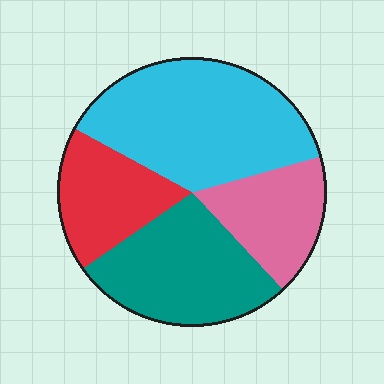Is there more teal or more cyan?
Cyan.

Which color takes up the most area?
Cyan, at roughly 40%.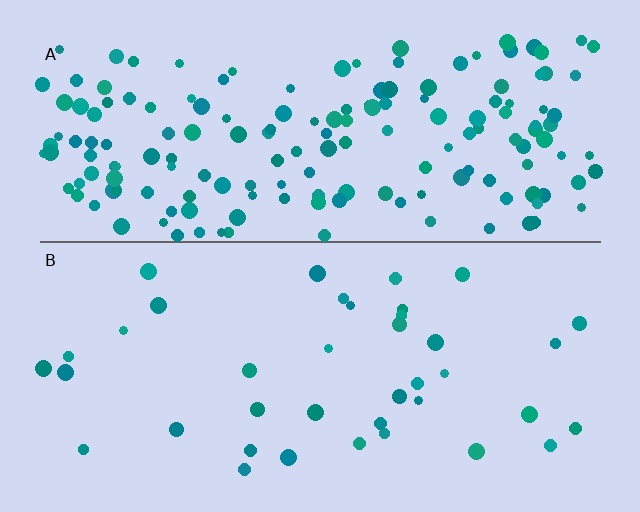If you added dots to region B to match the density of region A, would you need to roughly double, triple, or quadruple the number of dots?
Approximately quadruple.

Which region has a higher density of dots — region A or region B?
A (the top).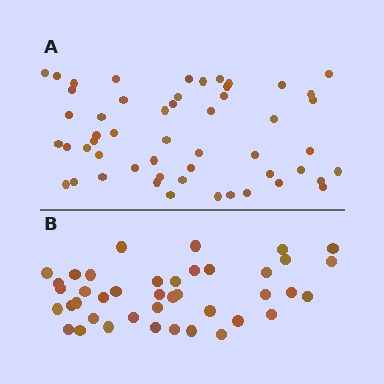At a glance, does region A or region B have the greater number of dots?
Region A (the top region) has more dots.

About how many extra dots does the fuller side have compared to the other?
Region A has roughly 12 or so more dots than region B.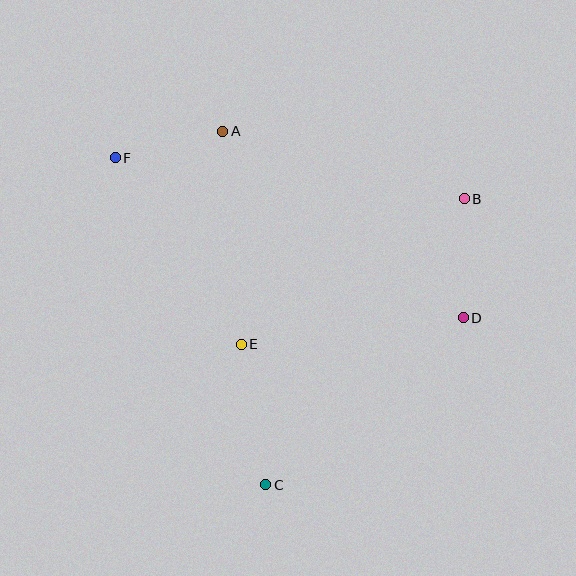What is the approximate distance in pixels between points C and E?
The distance between C and E is approximately 142 pixels.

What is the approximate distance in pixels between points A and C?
The distance between A and C is approximately 356 pixels.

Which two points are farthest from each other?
Points D and F are farthest from each other.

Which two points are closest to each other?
Points A and F are closest to each other.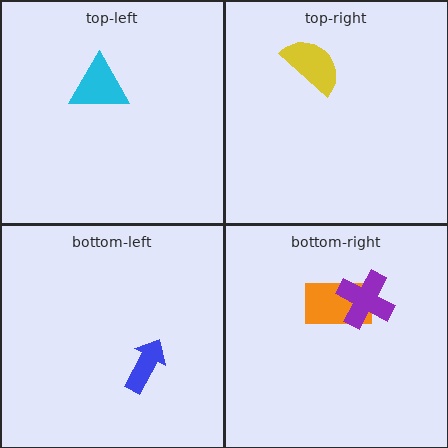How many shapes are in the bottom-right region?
2.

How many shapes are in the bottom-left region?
1.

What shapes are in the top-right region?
The yellow semicircle.